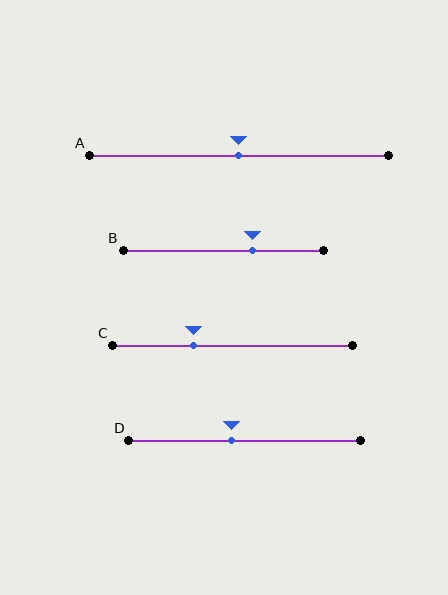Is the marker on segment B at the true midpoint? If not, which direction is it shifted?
No, the marker on segment B is shifted to the right by about 15% of the segment length.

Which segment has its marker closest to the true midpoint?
Segment A has its marker closest to the true midpoint.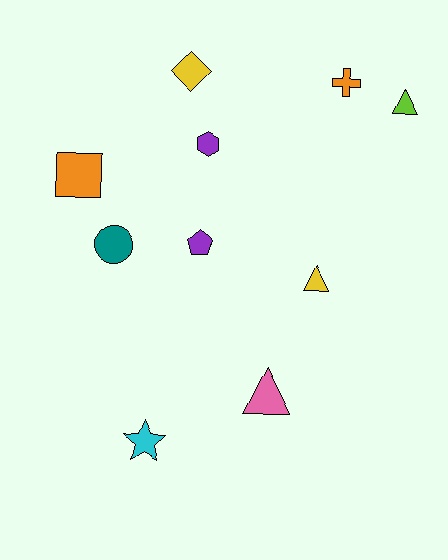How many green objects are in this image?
There are no green objects.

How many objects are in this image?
There are 10 objects.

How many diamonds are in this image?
There is 1 diamond.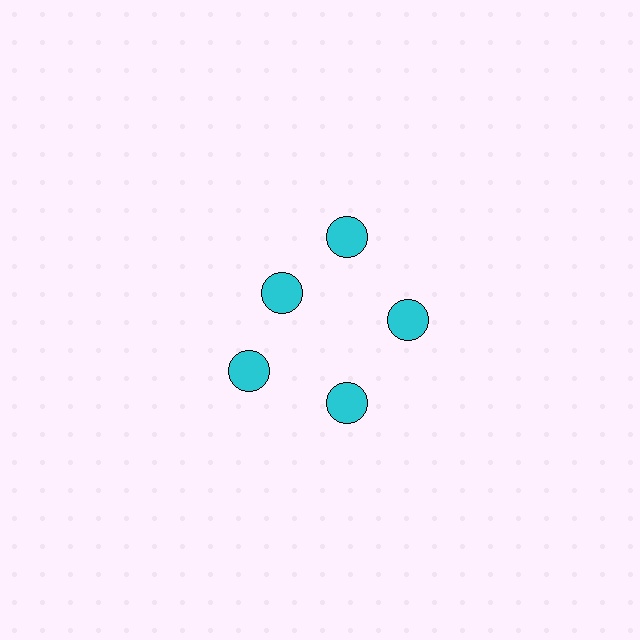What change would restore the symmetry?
The symmetry would be restored by moving it outward, back onto the ring so that all 5 circles sit at equal angles and equal distance from the center.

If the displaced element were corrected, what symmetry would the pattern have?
It would have 5-fold rotational symmetry — the pattern would map onto itself every 72 degrees.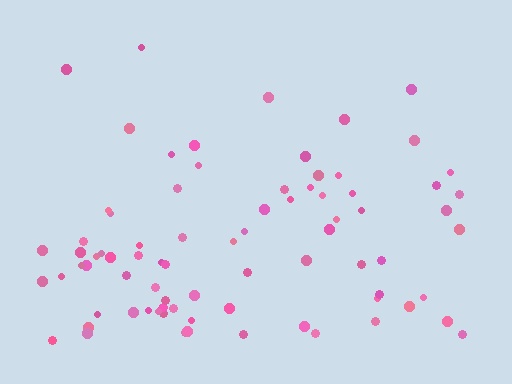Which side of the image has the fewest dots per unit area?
The top.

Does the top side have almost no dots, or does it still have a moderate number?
Still a moderate number, just noticeably fewer than the bottom.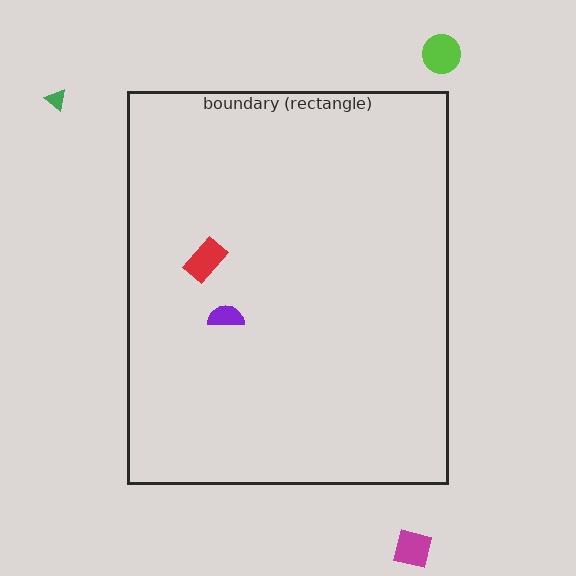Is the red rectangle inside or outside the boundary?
Inside.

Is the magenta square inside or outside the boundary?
Outside.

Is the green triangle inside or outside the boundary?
Outside.